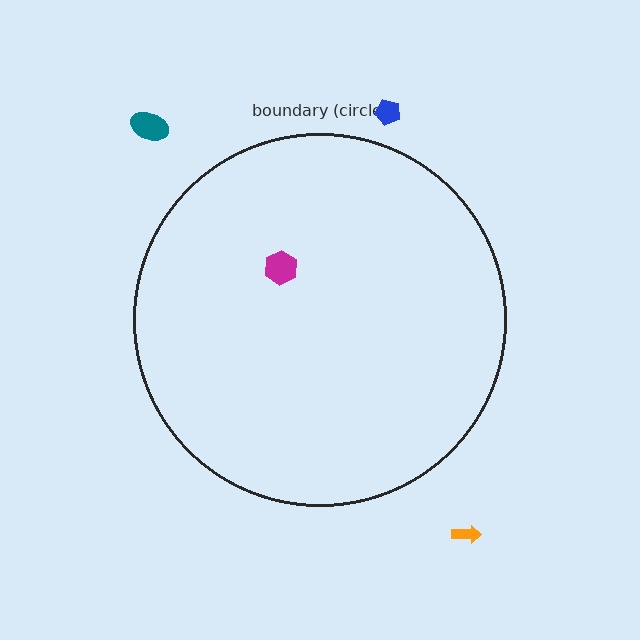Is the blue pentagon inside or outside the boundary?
Outside.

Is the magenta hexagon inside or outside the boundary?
Inside.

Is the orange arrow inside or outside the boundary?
Outside.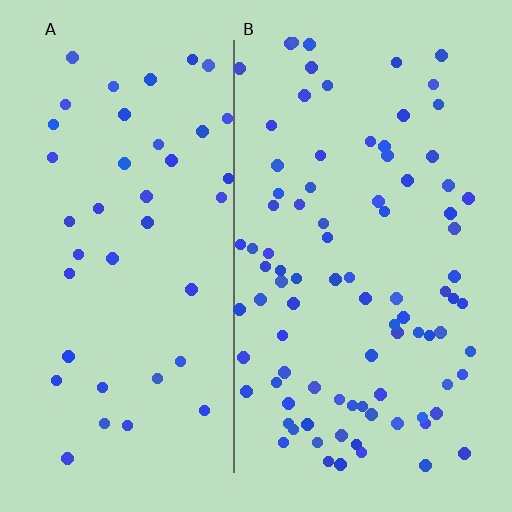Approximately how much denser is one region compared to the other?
Approximately 2.1× — region B over region A.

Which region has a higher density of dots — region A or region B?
B (the right).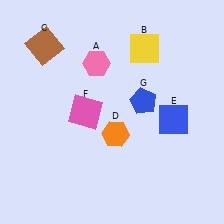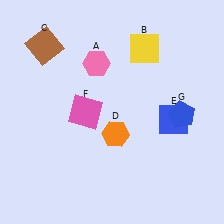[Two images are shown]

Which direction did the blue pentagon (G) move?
The blue pentagon (G) moved right.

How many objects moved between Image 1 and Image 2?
1 object moved between the two images.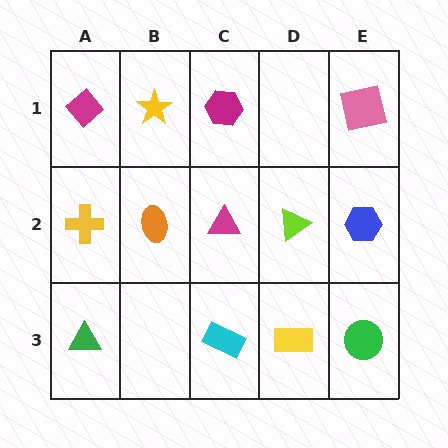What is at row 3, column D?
A yellow rectangle.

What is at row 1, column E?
A pink square.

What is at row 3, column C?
A cyan rectangle.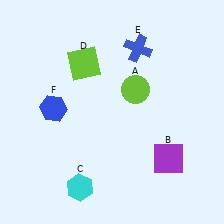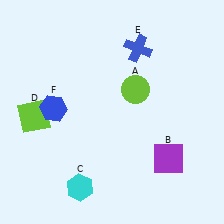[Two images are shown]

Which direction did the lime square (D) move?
The lime square (D) moved down.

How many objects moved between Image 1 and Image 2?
1 object moved between the two images.